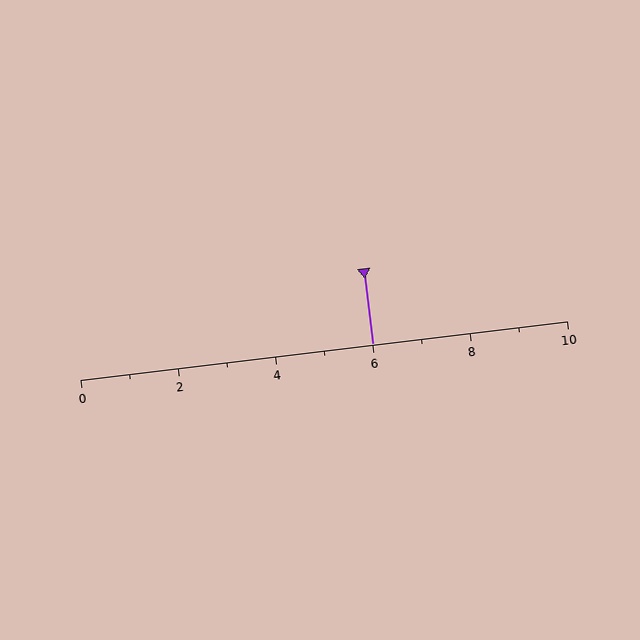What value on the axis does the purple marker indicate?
The marker indicates approximately 6.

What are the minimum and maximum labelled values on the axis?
The axis runs from 0 to 10.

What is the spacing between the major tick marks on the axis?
The major ticks are spaced 2 apart.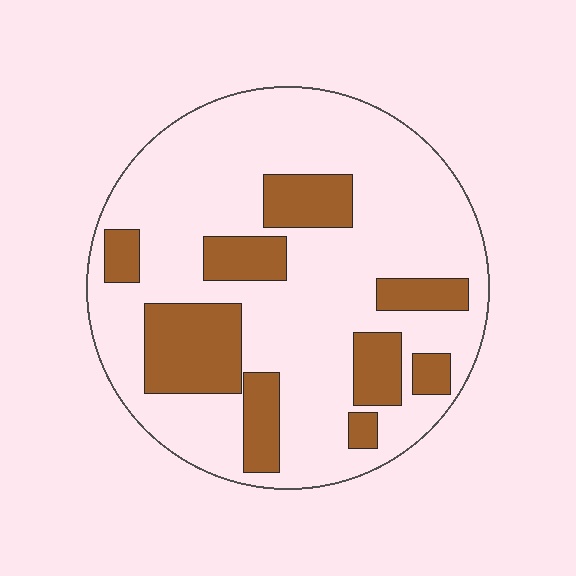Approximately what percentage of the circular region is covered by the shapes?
Approximately 25%.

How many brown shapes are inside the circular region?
9.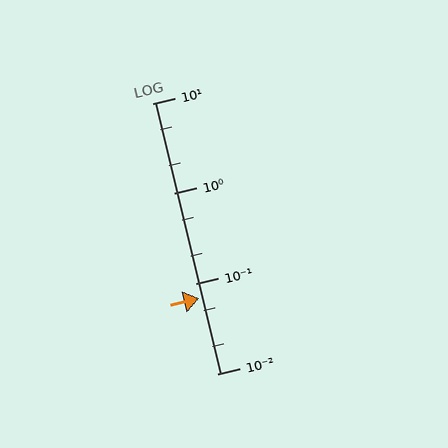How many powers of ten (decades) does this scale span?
The scale spans 3 decades, from 0.01 to 10.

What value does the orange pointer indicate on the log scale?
The pointer indicates approximately 0.069.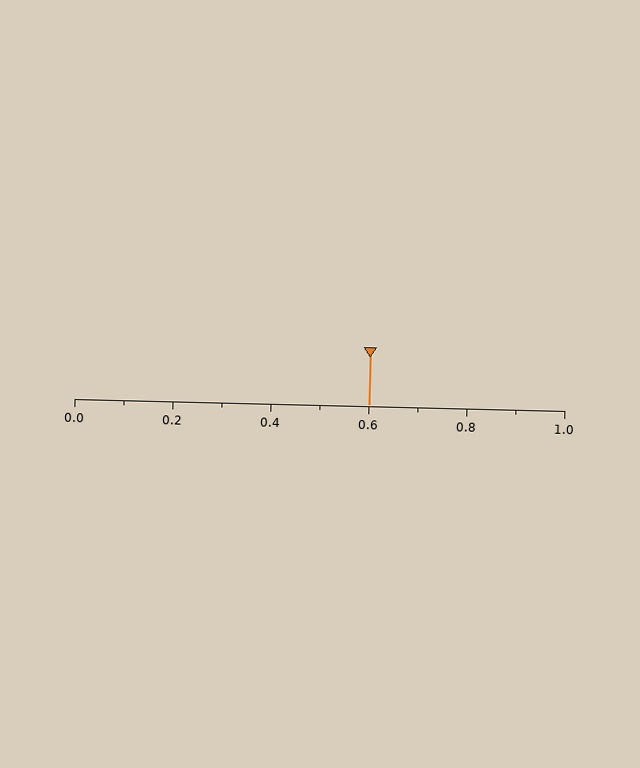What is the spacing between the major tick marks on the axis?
The major ticks are spaced 0.2 apart.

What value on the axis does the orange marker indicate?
The marker indicates approximately 0.6.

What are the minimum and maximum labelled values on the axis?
The axis runs from 0.0 to 1.0.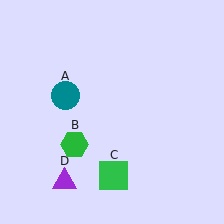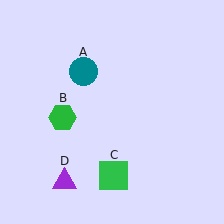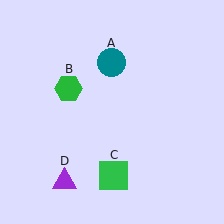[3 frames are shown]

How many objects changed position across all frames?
2 objects changed position: teal circle (object A), green hexagon (object B).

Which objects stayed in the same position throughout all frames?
Green square (object C) and purple triangle (object D) remained stationary.